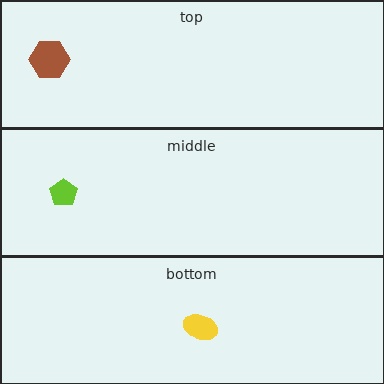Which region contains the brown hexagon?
The top region.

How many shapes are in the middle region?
1.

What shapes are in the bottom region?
The yellow ellipse.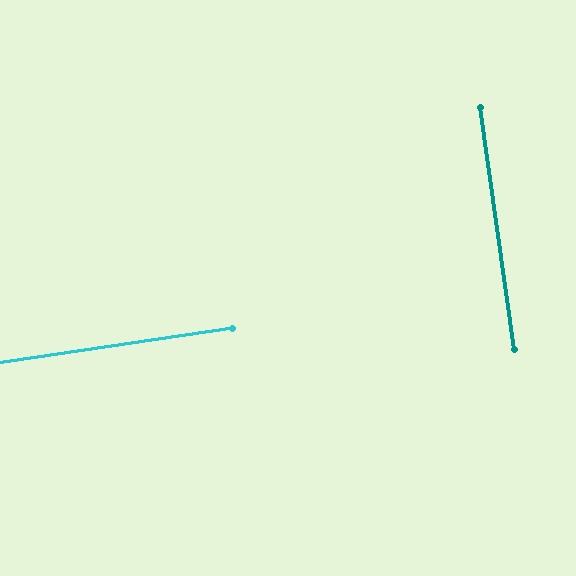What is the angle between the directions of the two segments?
Approximately 90 degrees.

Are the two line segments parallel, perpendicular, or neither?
Perpendicular — they meet at approximately 90°.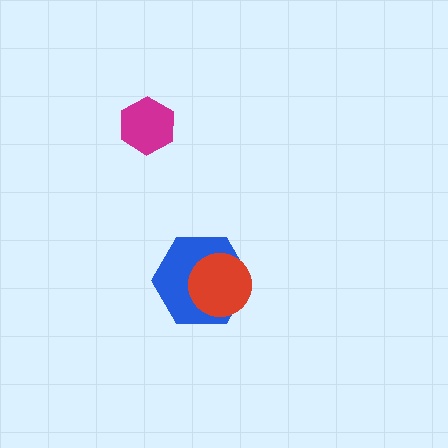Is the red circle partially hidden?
No, no other shape covers it.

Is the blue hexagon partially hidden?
Yes, it is partially covered by another shape.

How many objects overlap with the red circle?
1 object overlaps with the red circle.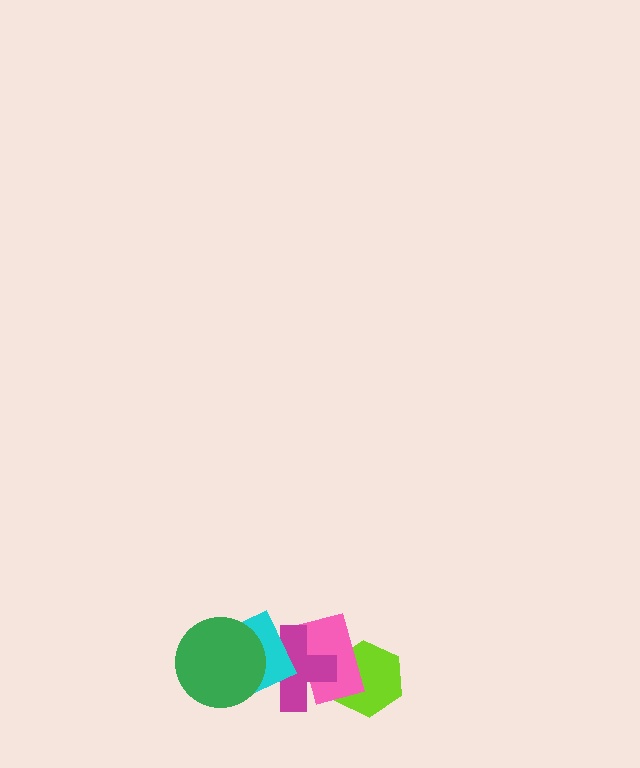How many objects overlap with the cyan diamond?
3 objects overlap with the cyan diamond.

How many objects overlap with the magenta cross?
3 objects overlap with the magenta cross.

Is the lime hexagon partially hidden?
Yes, it is partially covered by another shape.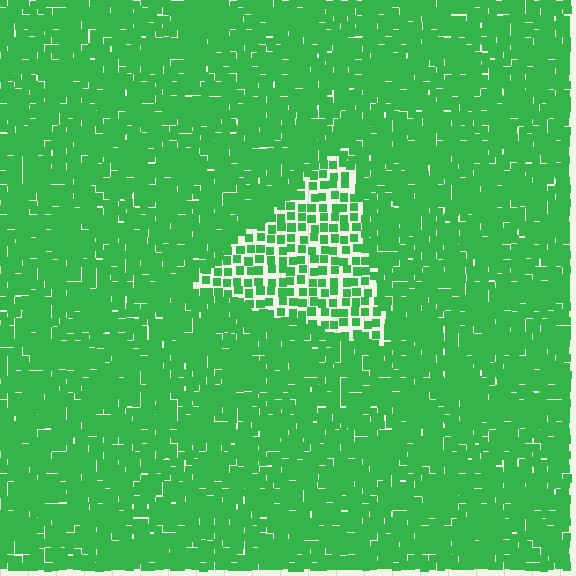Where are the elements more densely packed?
The elements are more densely packed outside the triangle boundary.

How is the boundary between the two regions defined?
The boundary is defined by a change in element density (approximately 2.1x ratio). All elements are the same color, size, and shape.